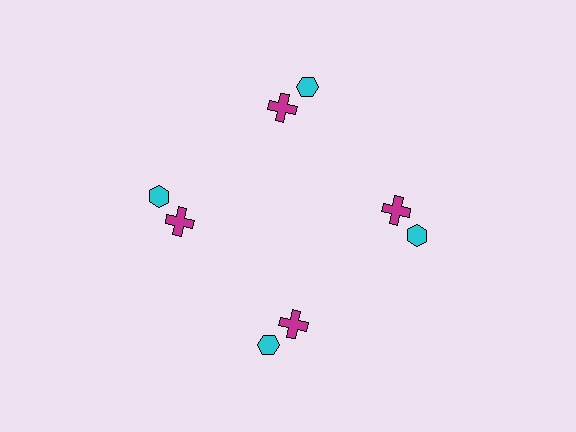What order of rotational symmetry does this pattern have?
This pattern has 4-fold rotational symmetry.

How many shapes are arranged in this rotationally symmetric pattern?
There are 8 shapes, arranged in 4 groups of 2.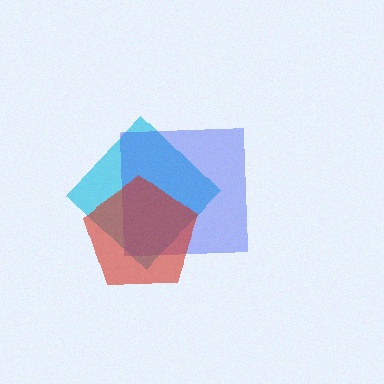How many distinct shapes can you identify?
There are 3 distinct shapes: a cyan diamond, a blue square, a red pentagon.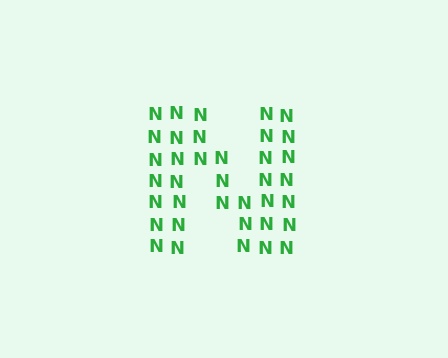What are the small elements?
The small elements are letter N's.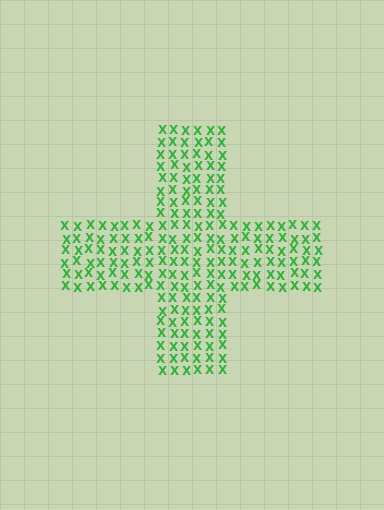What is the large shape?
The large shape is a cross.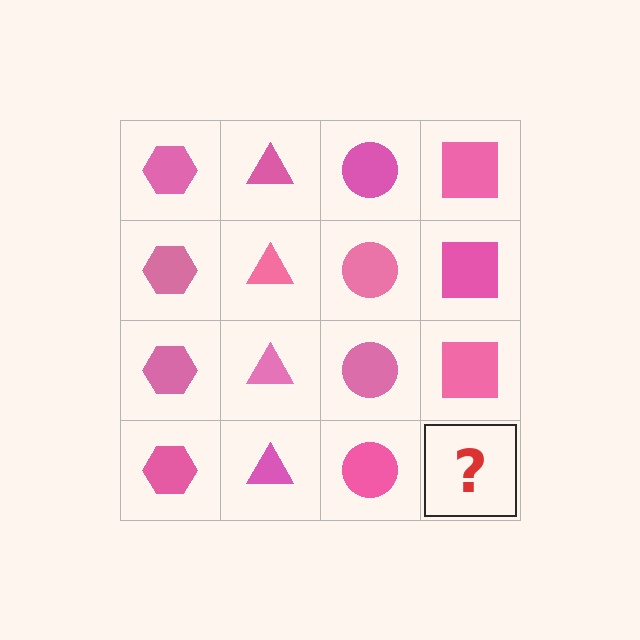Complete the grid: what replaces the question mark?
The question mark should be replaced with a pink square.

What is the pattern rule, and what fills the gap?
The rule is that each column has a consistent shape. The gap should be filled with a pink square.